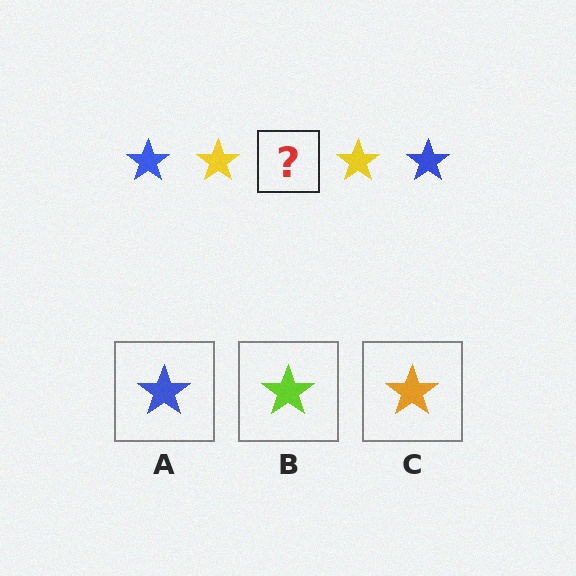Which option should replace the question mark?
Option A.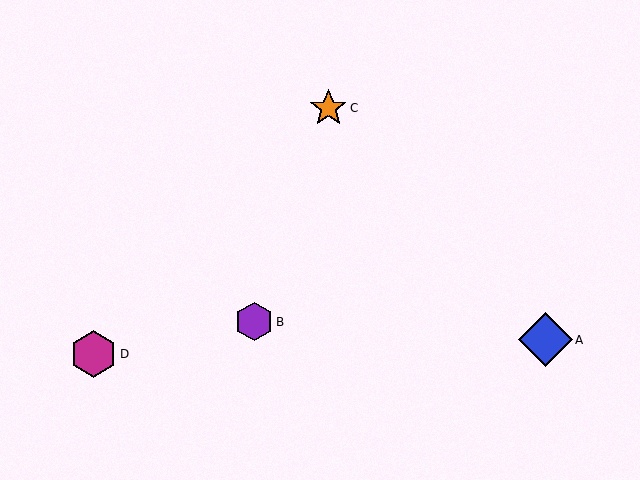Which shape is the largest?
The blue diamond (labeled A) is the largest.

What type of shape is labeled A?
Shape A is a blue diamond.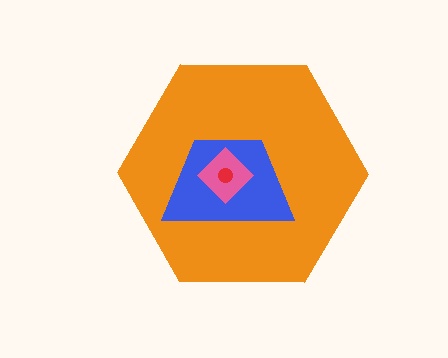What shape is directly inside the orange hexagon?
The blue trapezoid.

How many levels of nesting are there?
4.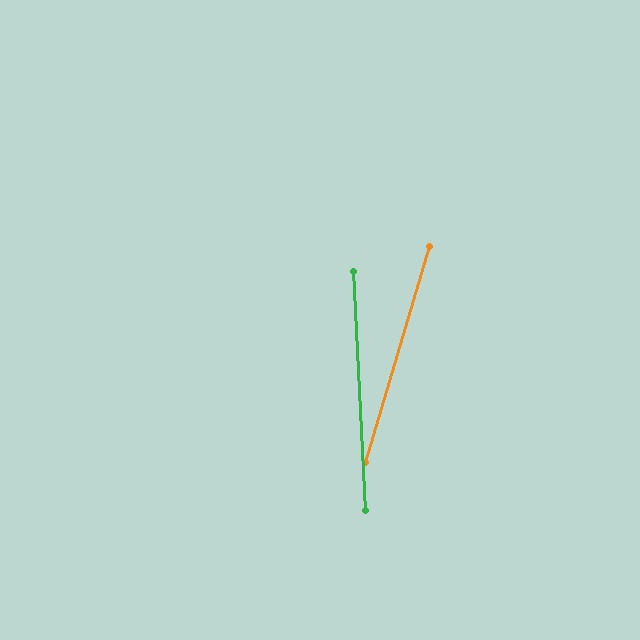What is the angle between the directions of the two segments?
Approximately 19 degrees.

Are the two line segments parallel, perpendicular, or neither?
Neither parallel nor perpendicular — they differ by about 19°.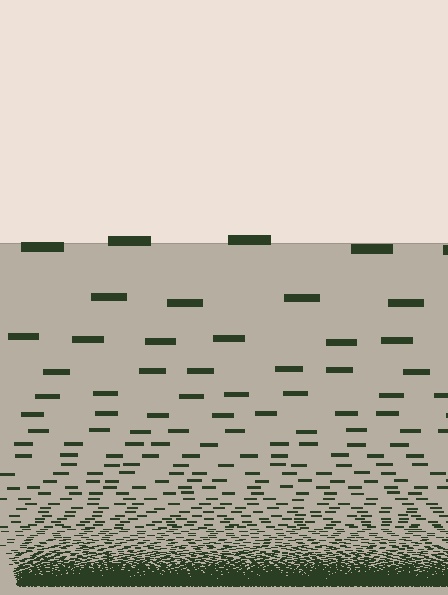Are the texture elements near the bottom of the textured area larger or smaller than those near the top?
Smaller. The gradient is inverted — elements near the bottom are smaller and denser.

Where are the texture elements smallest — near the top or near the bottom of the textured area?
Near the bottom.